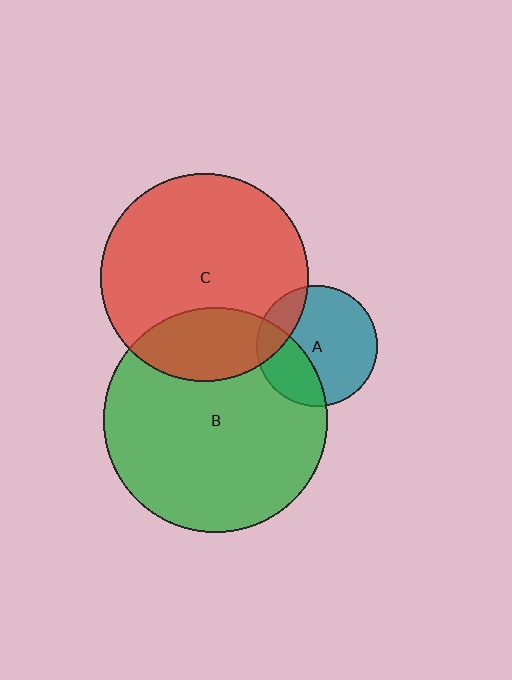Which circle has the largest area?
Circle B (green).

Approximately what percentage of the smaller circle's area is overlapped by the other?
Approximately 30%.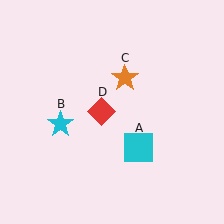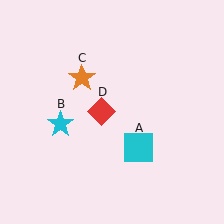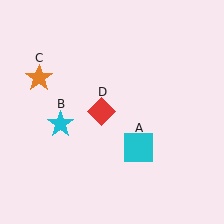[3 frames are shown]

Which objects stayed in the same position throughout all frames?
Cyan square (object A) and cyan star (object B) and red diamond (object D) remained stationary.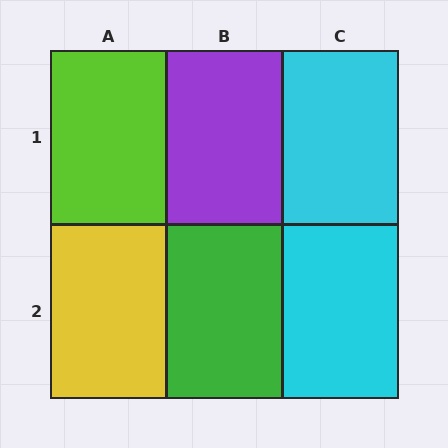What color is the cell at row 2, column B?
Green.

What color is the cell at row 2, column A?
Yellow.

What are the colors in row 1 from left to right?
Lime, purple, cyan.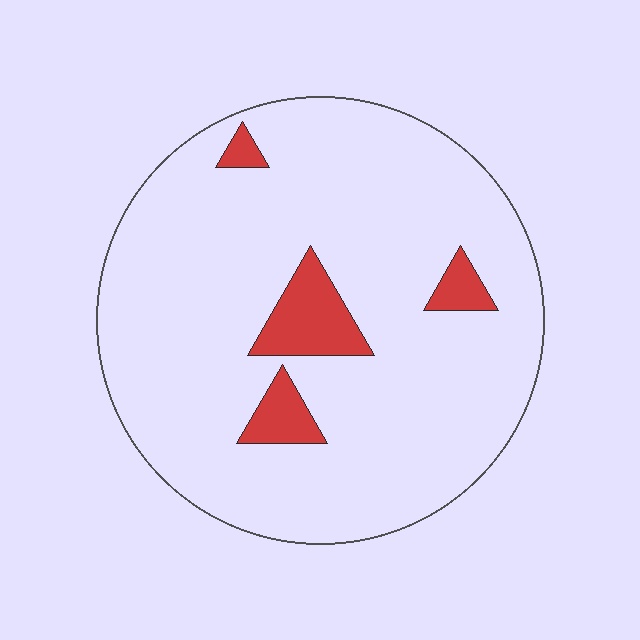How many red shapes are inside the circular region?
4.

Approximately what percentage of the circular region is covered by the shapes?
Approximately 10%.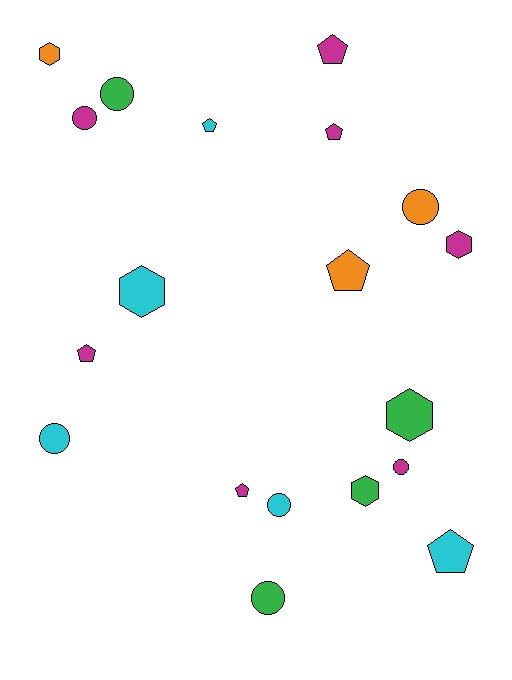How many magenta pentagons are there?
There are 4 magenta pentagons.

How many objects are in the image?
There are 19 objects.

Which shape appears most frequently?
Circle, with 7 objects.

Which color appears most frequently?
Magenta, with 7 objects.